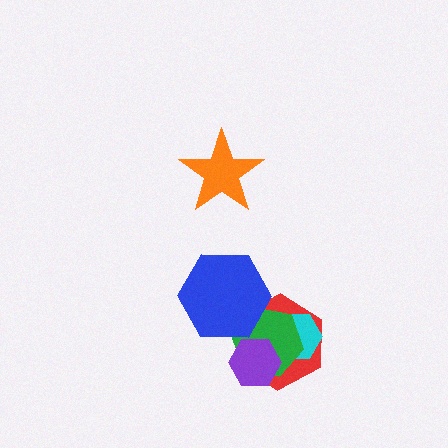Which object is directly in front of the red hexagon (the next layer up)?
The cyan hexagon is directly in front of the red hexagon.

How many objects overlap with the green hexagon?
4 objects overlap with the green hexagon.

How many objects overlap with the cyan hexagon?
2 objects overlap with the cyan hexagon.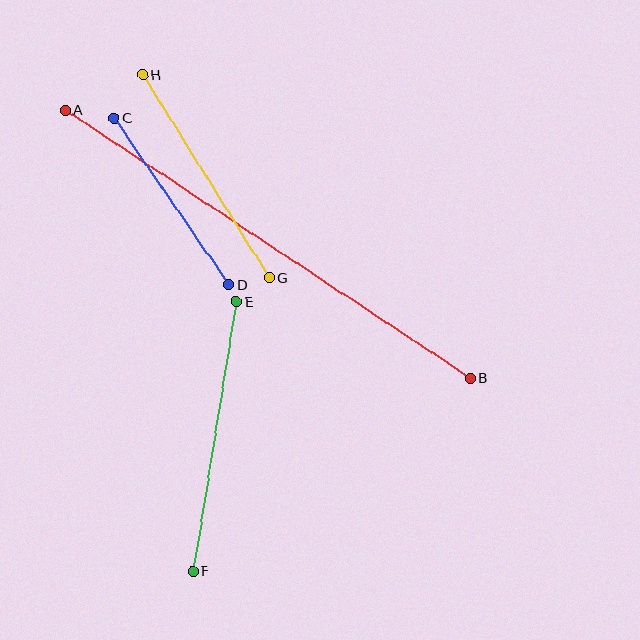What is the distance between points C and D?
The distance is approximately 202 pixels.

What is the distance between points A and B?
The distance is approximately 486 pixels.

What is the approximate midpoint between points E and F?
The midpoint is at approximately (215, 437) pixels.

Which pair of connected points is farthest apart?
Points A and B are farthest apart.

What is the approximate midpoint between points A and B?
The midpoint is at approximately (268, 244) pixels.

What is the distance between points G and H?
The distance is approximately 240 pixels.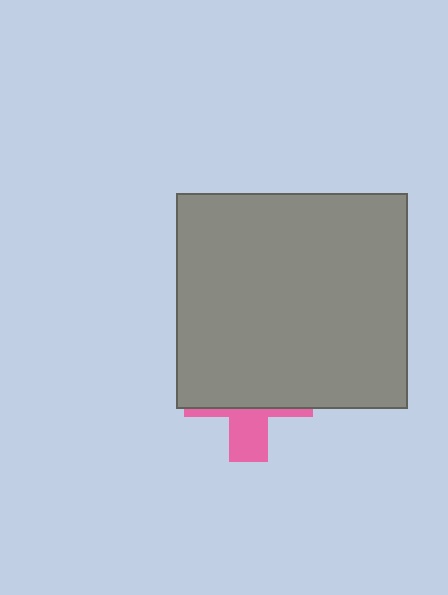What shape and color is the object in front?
The object in front is a gray rectangle.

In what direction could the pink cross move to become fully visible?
The pink cross could move down. That would shift it out from behind the gray rectangle entirely.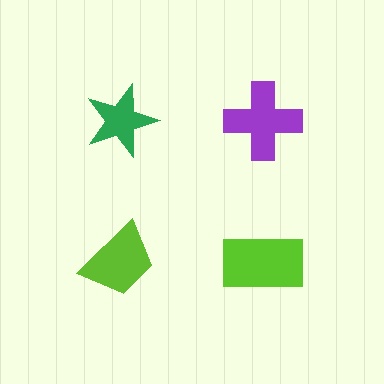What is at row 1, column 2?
A purple cross.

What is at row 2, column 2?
A lime rectangle.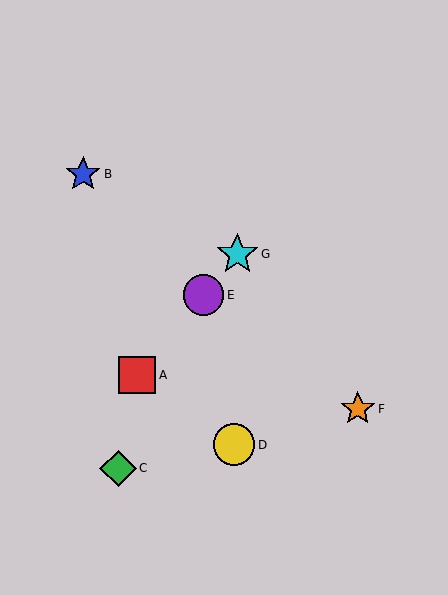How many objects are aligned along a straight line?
3 objects (A, E, G) are aligned along a straight line.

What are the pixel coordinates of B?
Object B is at (83, 174).